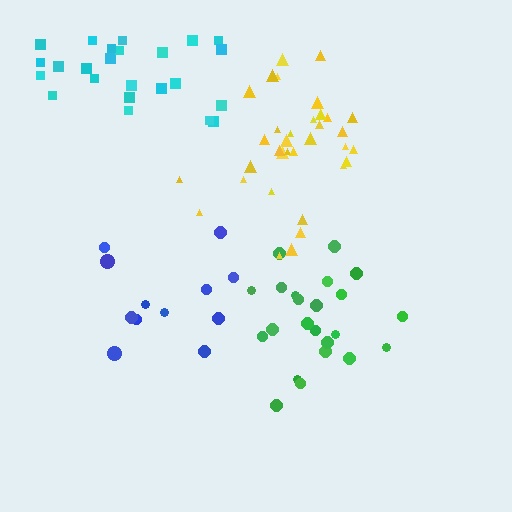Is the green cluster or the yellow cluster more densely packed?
Yellow.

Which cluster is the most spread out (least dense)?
Cyan.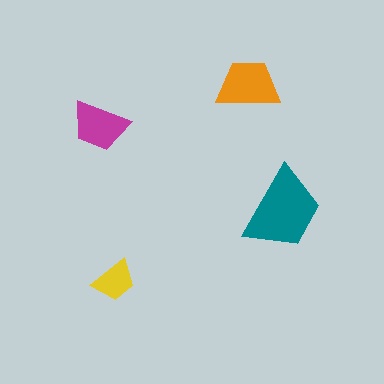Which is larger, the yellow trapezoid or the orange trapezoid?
The orange one.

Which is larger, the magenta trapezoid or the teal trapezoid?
The teal one.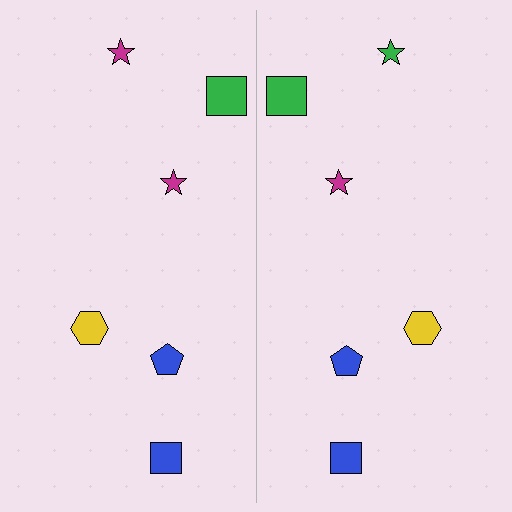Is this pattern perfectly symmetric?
No, the pattern is not perfectly symmetric. The green star on the right side breaks the symmetry — its mirror counterpart is magenta.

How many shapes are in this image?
There are 12 shapes in this image.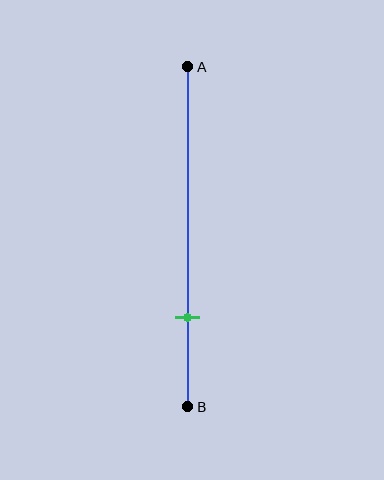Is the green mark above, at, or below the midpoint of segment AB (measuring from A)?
The green mark is below the midpoint of segment AB.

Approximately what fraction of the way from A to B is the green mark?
The green mark is approximately 75% of the way from A to B.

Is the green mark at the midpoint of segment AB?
No, the mark is at about 75% from A, not at the 50% midpoint.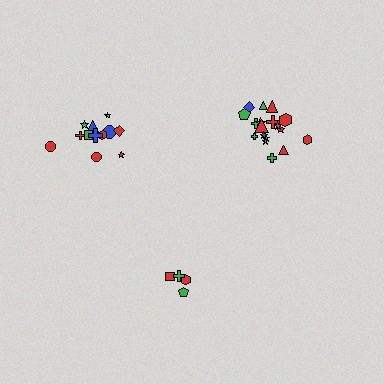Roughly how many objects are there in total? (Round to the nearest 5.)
Roughly 35 objects in total.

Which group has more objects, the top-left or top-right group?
The top-right group.